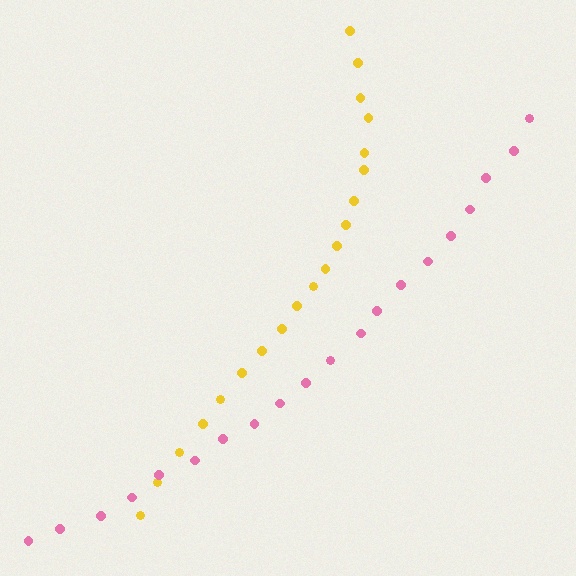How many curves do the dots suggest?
There are 2 distinct paths.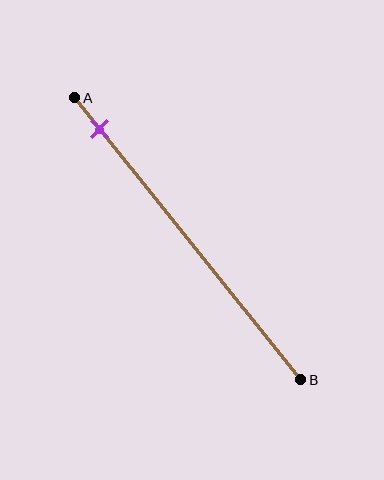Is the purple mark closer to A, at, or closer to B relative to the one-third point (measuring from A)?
The purple mark is closer to point A than the one-third point of segment AB.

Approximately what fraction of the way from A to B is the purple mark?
The purple mark is approximately 10% of the way from A to B.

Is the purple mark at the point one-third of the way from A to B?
No, the mark is at about 10% from A, not at the 33% one-third point.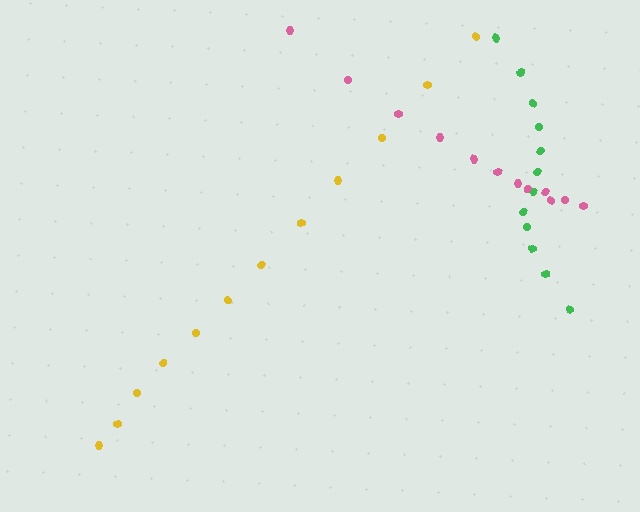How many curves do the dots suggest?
There are 3 distinct paths.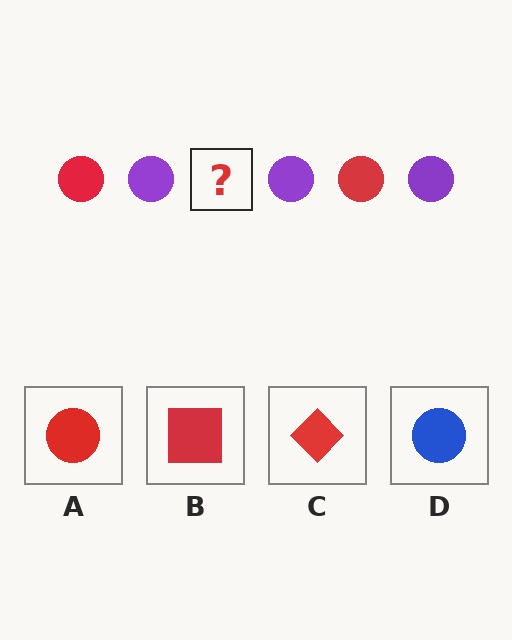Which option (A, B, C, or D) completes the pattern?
A.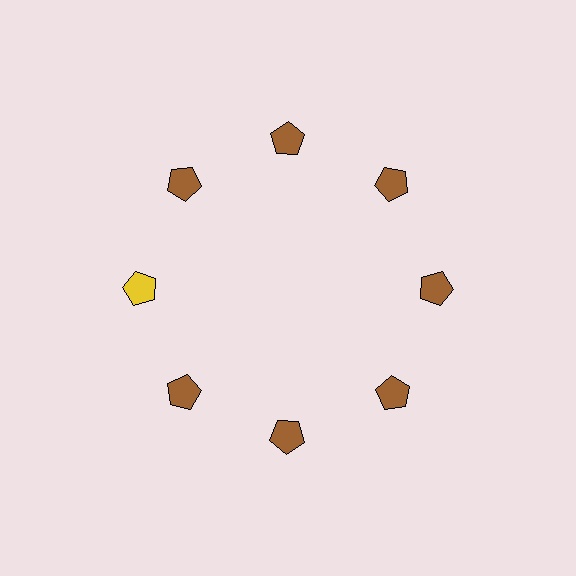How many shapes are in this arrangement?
There are 8 shapes arranged in a ring pattern.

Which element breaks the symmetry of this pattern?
The yellow pentagon at roughly the 9 o'clock position breaks the symmetry. All other shapes are brown pentagons.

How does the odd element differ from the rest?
It has a different color: yellow instead of brown.